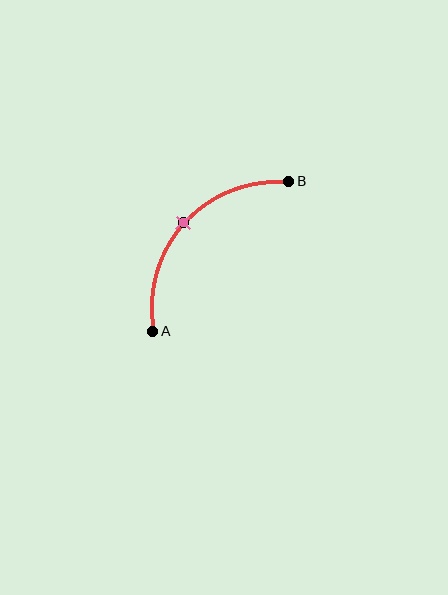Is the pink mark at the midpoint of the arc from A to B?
Yes. The pink mark lies on the arc at equal arc-length from both A and B — it is the arc midpoint.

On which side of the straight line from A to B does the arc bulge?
The arc bulges above and to the left of the straight line connecting A and B.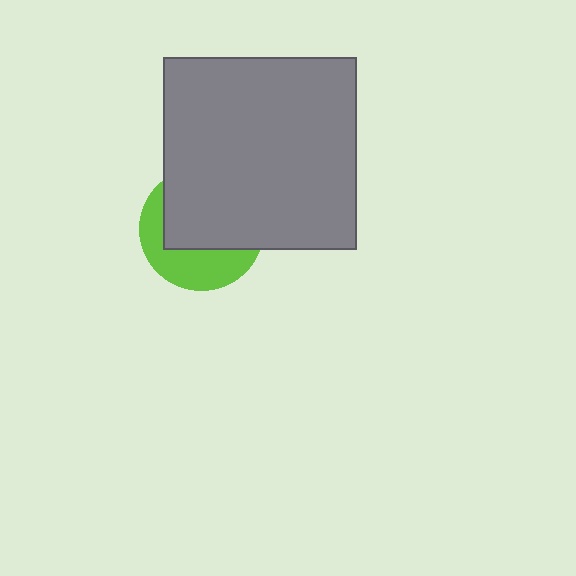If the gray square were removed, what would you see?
You would see the complete lime circle.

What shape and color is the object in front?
The object in front is a gray square.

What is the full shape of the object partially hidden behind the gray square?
The partially hidden object is a lime circle.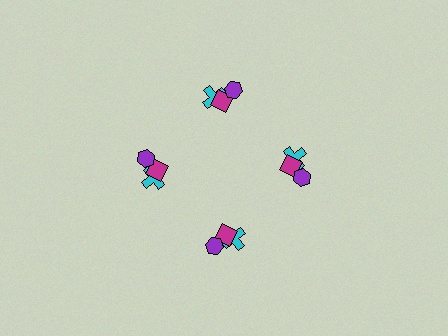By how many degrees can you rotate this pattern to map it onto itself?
The pattern maps onto itself every 90 degrees of rotation.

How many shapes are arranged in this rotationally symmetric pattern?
There are 12 shapes, arranged in 4 groups of 3.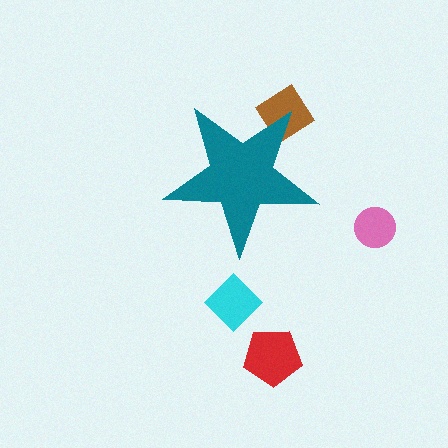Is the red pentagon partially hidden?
No, the red pentagon is fully visible.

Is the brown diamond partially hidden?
Yes, the brown diamond is partially hidden behind the teal star.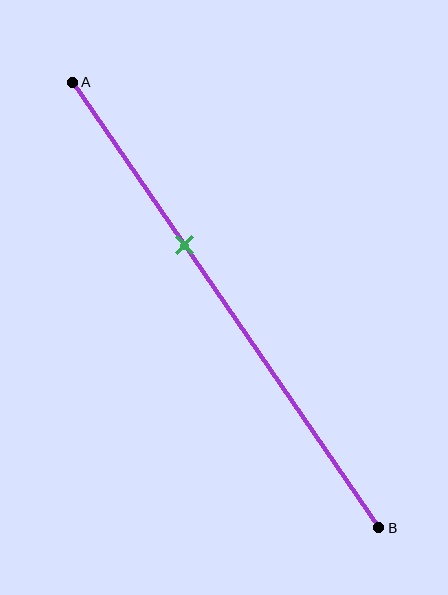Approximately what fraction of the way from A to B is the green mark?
The green mark is approximately 35% of the way from A to B.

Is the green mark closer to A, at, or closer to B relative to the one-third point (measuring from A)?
The green mark is closer to point B than the one-third point of segment AB.